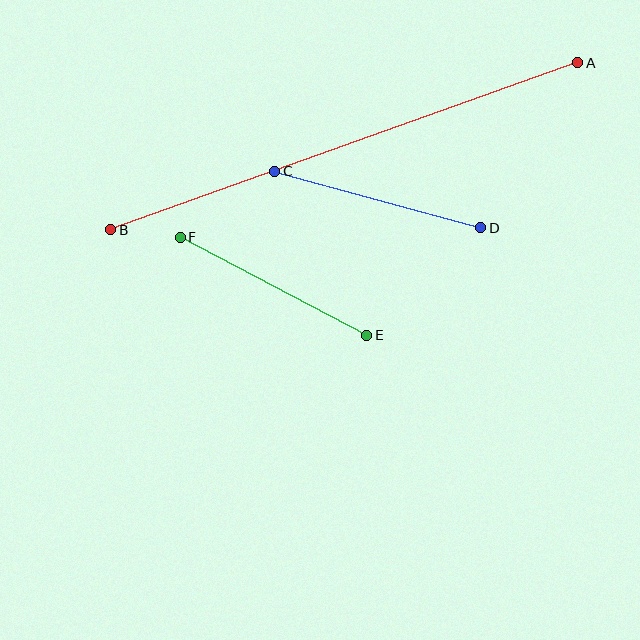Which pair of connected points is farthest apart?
Points A and B are farthest apart.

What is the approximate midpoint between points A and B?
The midpoint is at approximately (344, 146) pixels.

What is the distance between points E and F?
The distance is approximately 210 pixels.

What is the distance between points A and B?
The distance is approximately 496 pixels.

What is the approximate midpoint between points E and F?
The midpoint is at approximately (274, 286) pixels.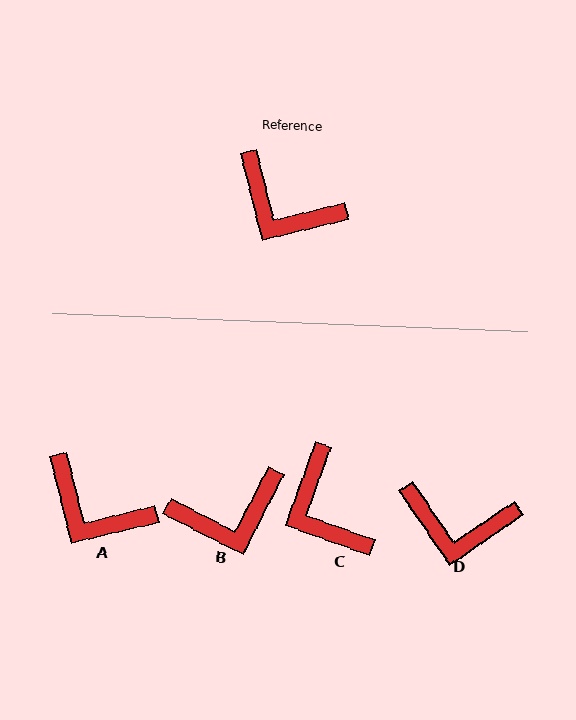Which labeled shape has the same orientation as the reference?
A.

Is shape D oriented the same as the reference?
No, it is off by about 20 degrees.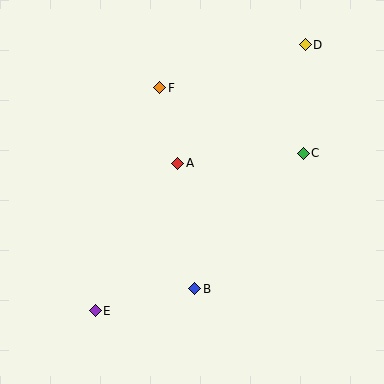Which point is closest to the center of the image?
Point A at (178, 163) is closest to the center.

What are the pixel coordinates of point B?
Point B is at (195, 289).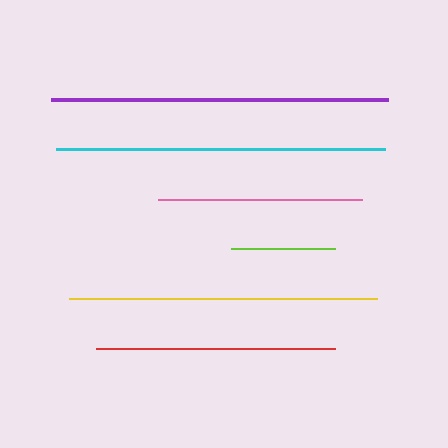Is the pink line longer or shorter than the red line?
The red line is longer than the pink line.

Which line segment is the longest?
The purple line is the longest at approximately 336 pixels.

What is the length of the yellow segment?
The yellow segment is approximately 308 pixels long.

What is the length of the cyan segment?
The cyan segment is approximately 329 pixels long.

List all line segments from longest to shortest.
From longest to shortest: purple, cyan, yellow, red, pink, lime.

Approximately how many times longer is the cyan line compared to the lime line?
The cyan line is approximately 3.2 times the length of the lime line.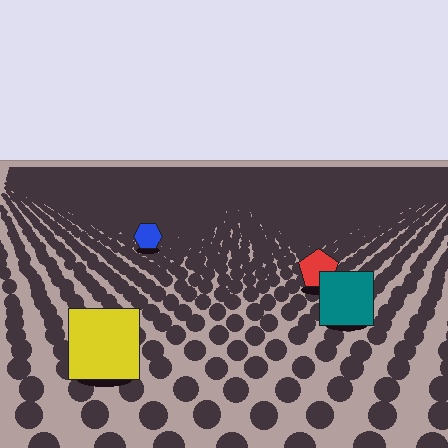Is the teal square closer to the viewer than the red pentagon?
Yes. The teal square is closer — you can tell from the texture gradient: the ground texture is coarser near it.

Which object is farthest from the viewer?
The blue hexagon is farthest from the viewer. It appears smaller and the ground texture around it is denser.